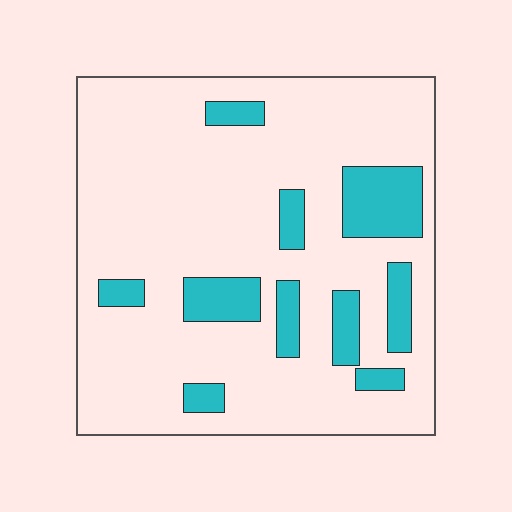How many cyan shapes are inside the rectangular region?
10.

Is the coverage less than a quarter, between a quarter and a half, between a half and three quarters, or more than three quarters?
Less than a quarter.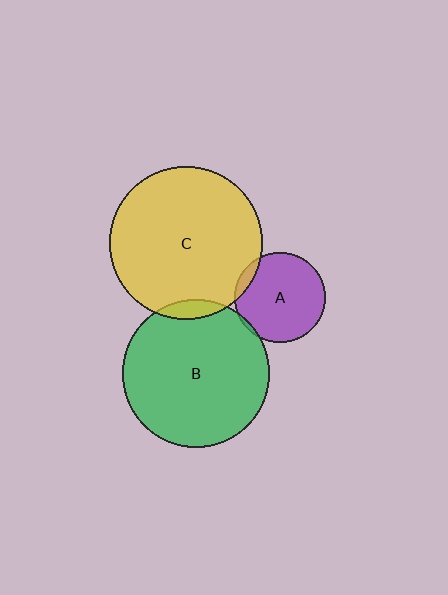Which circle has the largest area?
Circle C (yellow).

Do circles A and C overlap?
Yes.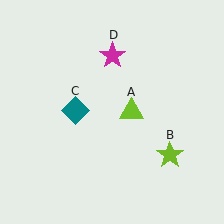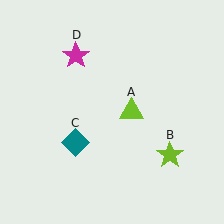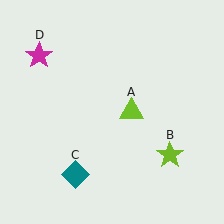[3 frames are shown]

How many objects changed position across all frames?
2 objects changed position: teal diamond (object C), magenta star (object D).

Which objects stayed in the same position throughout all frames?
Lime triangle (object A) and lime star (object B) remained stationary.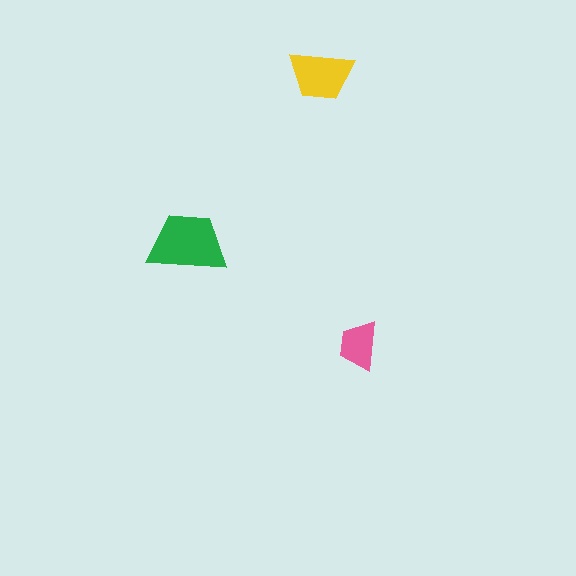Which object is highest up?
The yellow trapezoid is topmost.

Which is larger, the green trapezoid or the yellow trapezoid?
The green one.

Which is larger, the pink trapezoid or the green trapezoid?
The green one.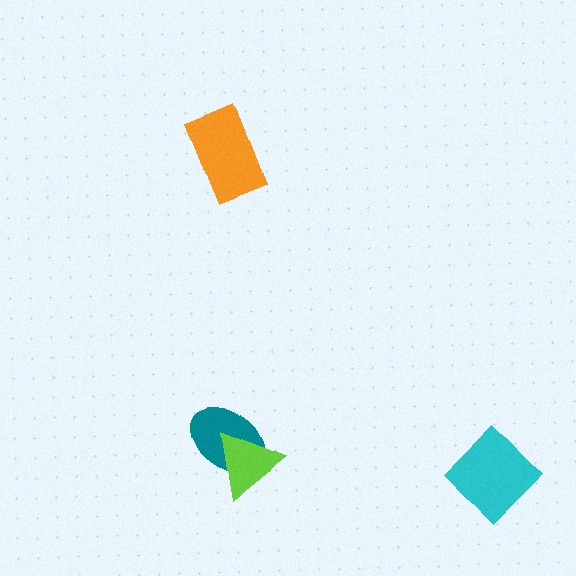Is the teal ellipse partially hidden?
Yes, it is partially covered by another shape.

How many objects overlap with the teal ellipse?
1 object overlaps with the teal ellipse.